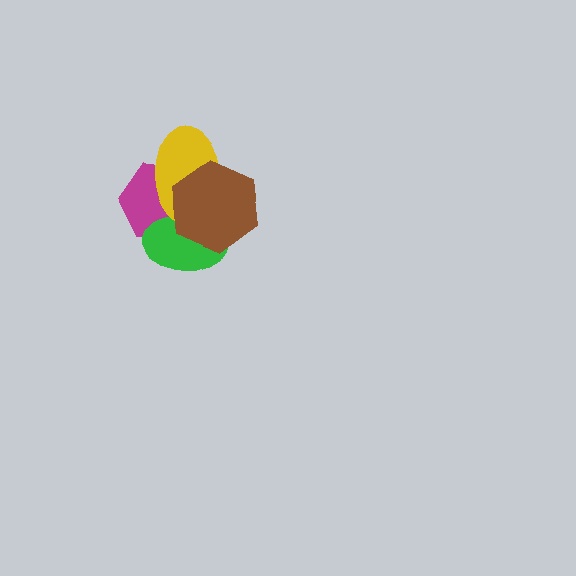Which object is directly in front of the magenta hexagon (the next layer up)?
The green ellipse is directly in front of the magenta hexagon.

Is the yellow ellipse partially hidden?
Yes, it is partially covered by another shape.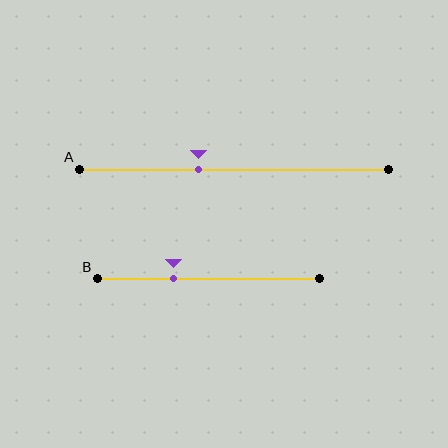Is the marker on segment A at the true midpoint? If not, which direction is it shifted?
No, the marker on segment A is shifted to the left by about 11% of the segment length.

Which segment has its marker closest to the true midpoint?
Segment A has its marker closest to the true midpoint.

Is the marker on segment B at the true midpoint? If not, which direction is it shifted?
No, the marker on segment B is shifted to the left by about 16% of the segment length.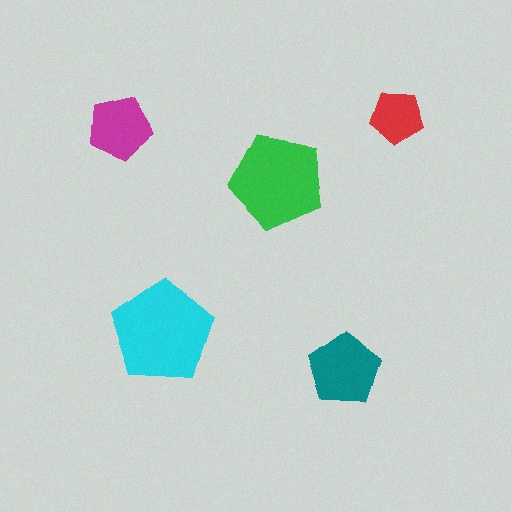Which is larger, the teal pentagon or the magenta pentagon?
The teal one.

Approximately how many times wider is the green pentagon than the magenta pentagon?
About 1.5 times wider.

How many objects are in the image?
There are 5 objects in the image.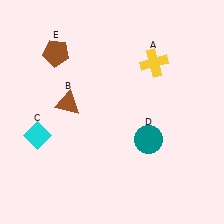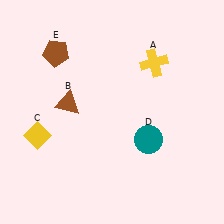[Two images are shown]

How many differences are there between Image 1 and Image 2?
There is 1 difference between the two images.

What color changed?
The diamond (C) changed from cyan in Image 1 to yellow in Image 2.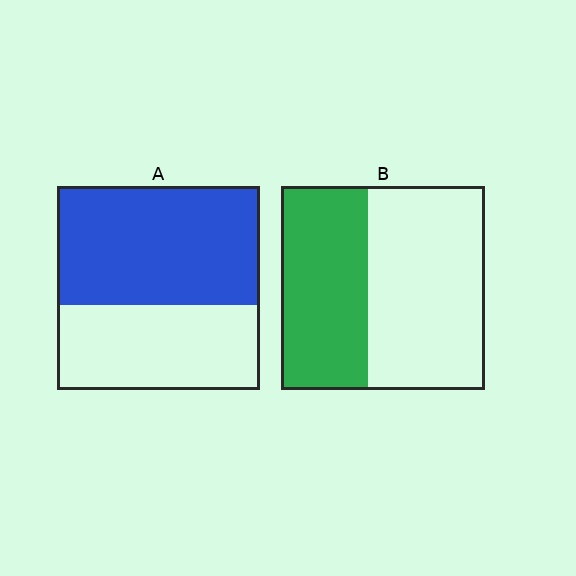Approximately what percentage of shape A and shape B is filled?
A is approximately 60% and B is approximately 45%.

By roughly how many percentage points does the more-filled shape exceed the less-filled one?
By roughly 15 percentage points (A over B).